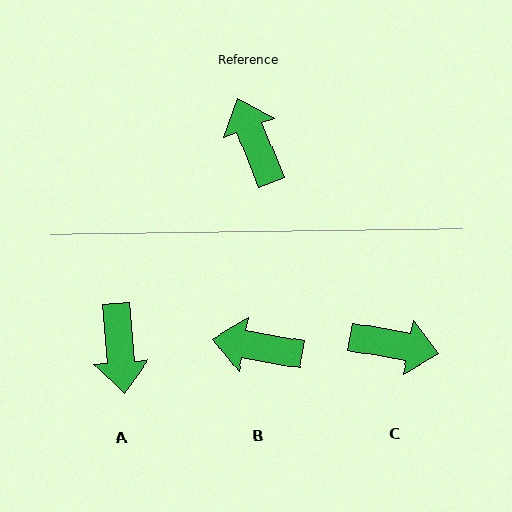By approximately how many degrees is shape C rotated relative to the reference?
Approximately 123 degrees clockwise.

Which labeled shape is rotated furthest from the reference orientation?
A, about 163 degrees away.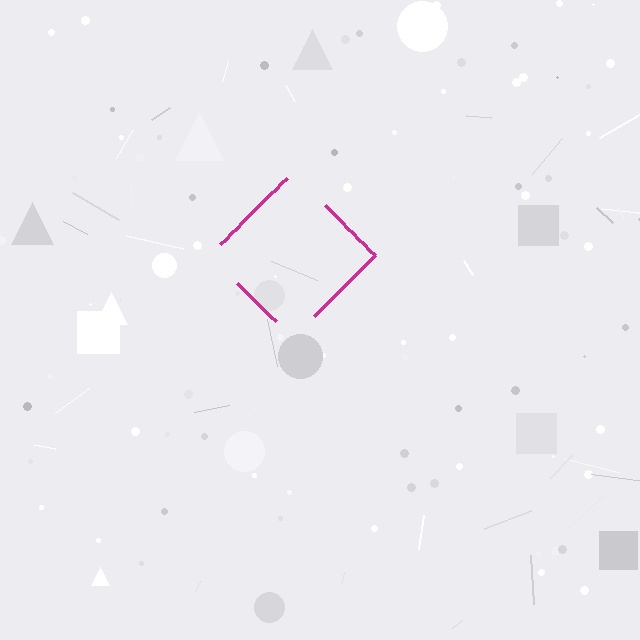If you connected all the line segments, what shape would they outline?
They would outline a diamond.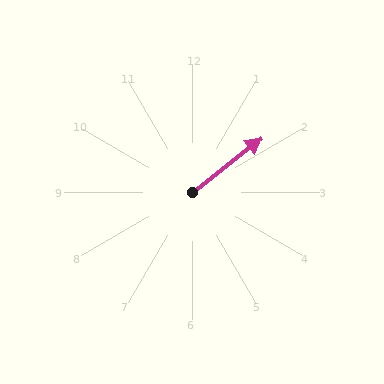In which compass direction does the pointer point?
Northeast.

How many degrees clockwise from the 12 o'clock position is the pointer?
Approximately 52 degrees.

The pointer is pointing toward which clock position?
Roughly 2 o'clock.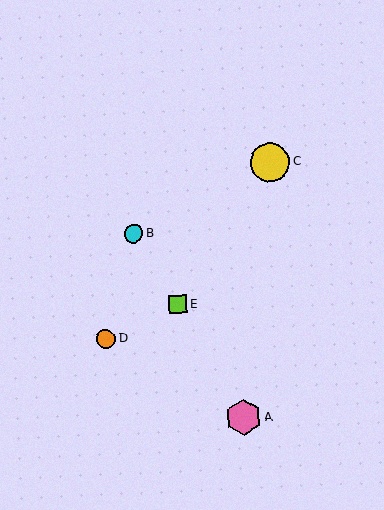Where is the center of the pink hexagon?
The center of the pink hexagon is at (244, 417).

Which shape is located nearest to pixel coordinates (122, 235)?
The cyan circle (labeled B) at (134, 234) is nearest to that location.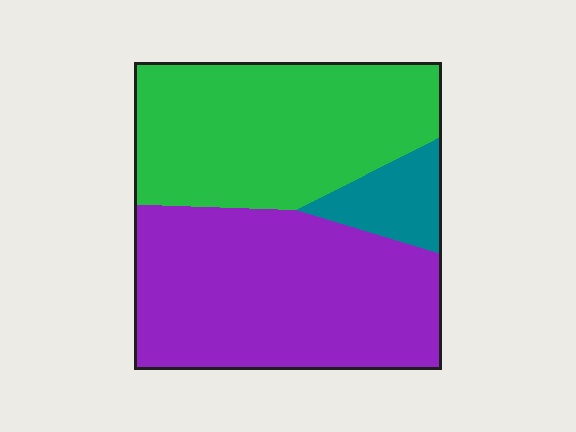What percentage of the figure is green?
Green takes up about two fifths (2/5) of the figure.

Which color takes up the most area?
Purple, at roughly 50%.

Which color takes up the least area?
Teal, at roughly 10%.